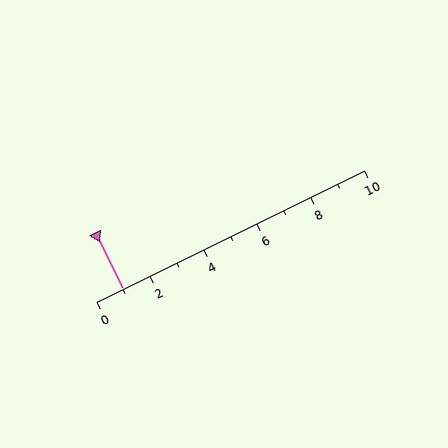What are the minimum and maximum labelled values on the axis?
The axis runs from 0 to 10.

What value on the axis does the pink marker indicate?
The marker indicates approximately 1.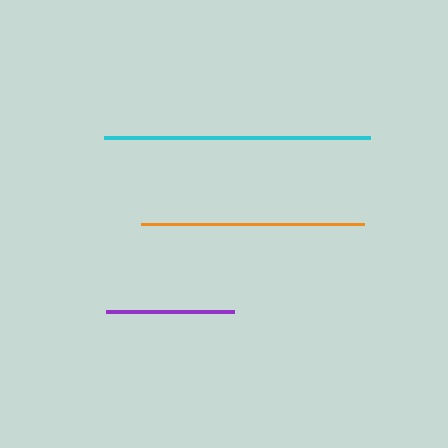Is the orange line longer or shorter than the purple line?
The orange line is longer than the purple line.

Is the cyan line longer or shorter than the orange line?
The cyan line is longer than the orange line.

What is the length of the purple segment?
The purple segment is approximately 128 pixels long.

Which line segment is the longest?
The cyan line is the longest at approximately 266 pixels.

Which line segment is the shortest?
The purple line is the shortest at approximately 128 pixels.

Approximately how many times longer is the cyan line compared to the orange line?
The cyan line is approximately 1.2 times the length of the orange line.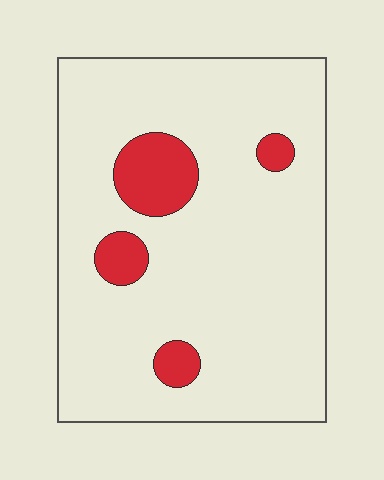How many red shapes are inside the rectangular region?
4.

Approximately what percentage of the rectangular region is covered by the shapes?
Approximately 10%.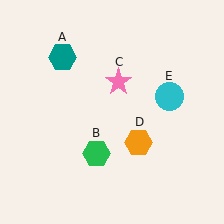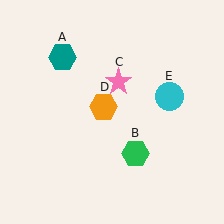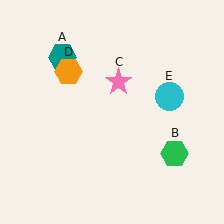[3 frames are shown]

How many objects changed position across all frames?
2 objects changed position: green hexagon (object B), orange hexagon (object D).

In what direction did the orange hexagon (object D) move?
The orange hexagon (object D) moved up and to the left.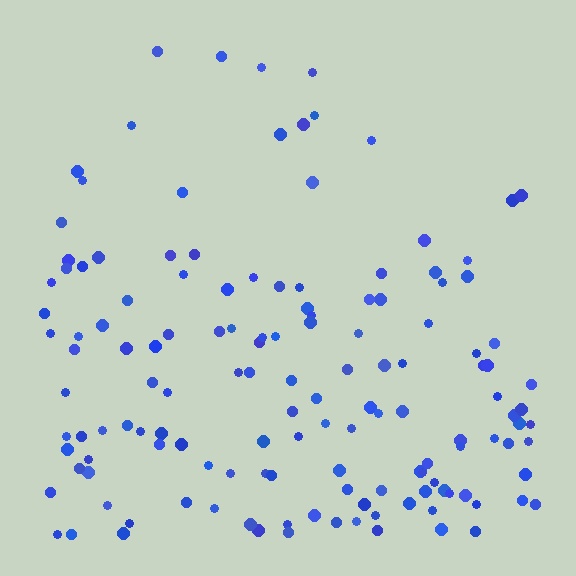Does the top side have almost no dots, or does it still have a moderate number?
Still a moderate number, just noticeably fewer than the bottom.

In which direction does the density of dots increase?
From top to bottom, with the bottom side densest.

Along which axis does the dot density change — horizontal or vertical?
Vertical.